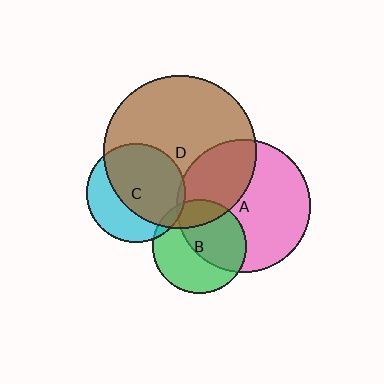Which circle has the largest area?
Circle D (brown).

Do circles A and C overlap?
Yes.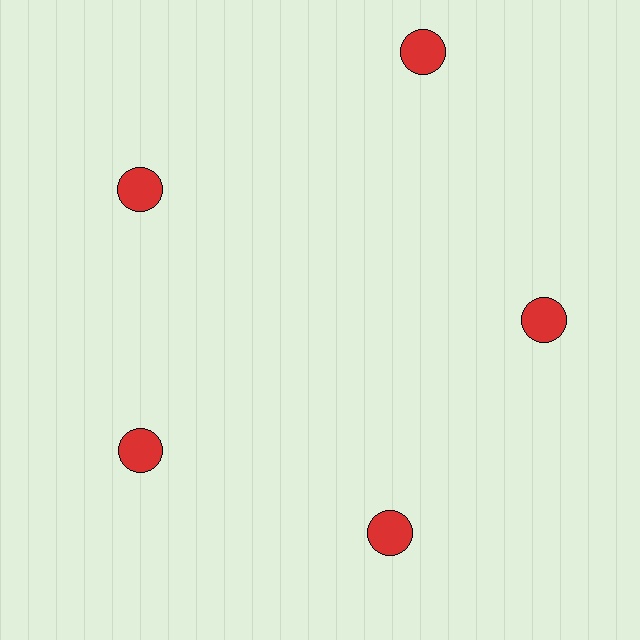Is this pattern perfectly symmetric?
No. The 5 red circles are arranged in a ring, but one element near the 1 o'clock position is pushed outward from the center, breaking the 5-fold rotational symmetry.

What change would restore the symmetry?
The symmetry would be restored by moving it inward, back onto the ring so that all 5 circles sit at equal angles and equal distance from the center.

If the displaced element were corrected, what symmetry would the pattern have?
It would have 5-fold rotational symmetry — the pattern would map onto itself every 72 degrees.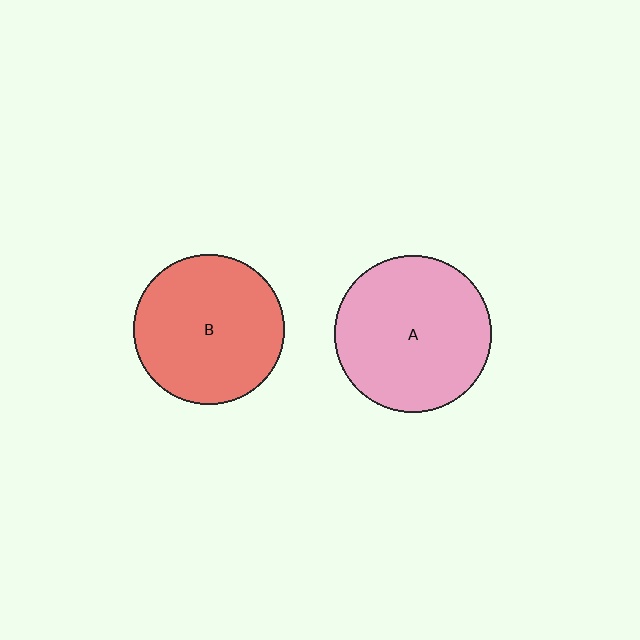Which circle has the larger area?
Circle A (pink).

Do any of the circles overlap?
No, none of the circles overlap.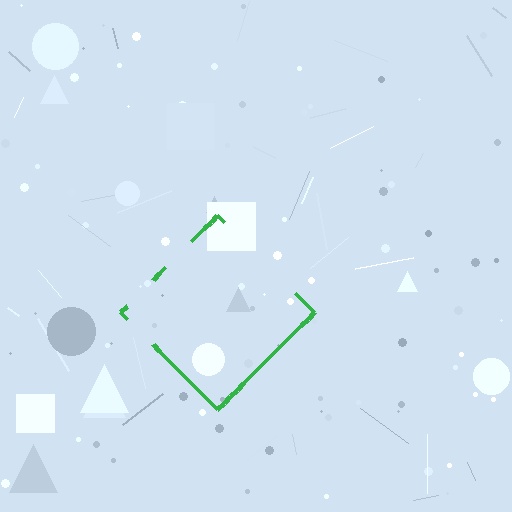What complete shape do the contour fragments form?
The contour fragments form a diamond.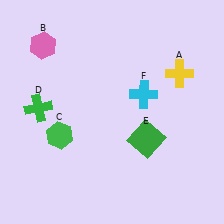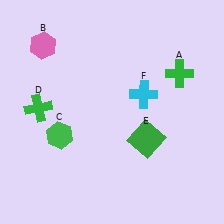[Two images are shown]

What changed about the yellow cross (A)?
In Image 1, A is yellow. In Image 2, it changed to green.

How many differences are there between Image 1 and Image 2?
There is 1 difference between the two images.